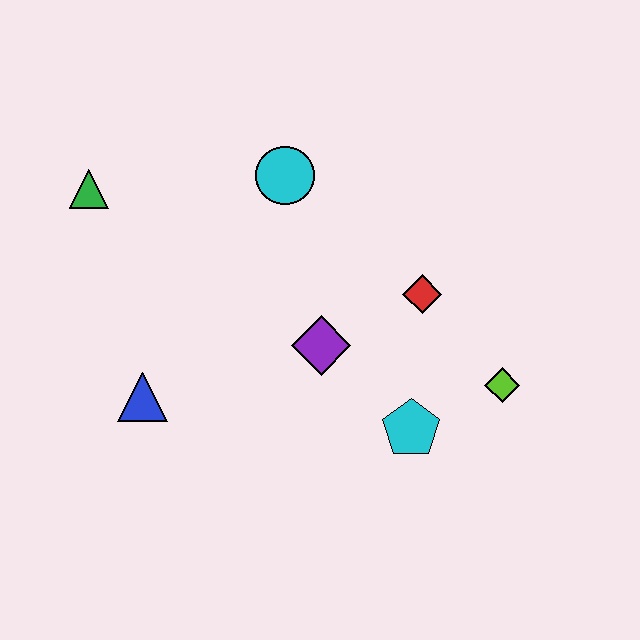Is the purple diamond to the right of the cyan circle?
Yes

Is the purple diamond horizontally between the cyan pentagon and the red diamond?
No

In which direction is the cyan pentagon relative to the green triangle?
The cyan pentagon is to the right of the green triangle.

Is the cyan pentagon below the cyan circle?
Yes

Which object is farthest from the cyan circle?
The lime diamond is farthest from the cyan circle.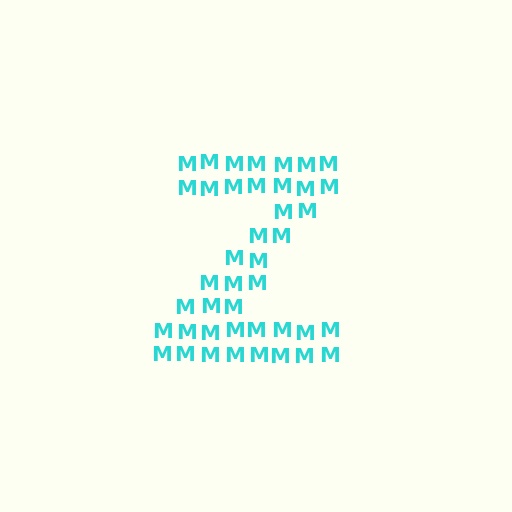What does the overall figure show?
The overall figure shows the letter Z.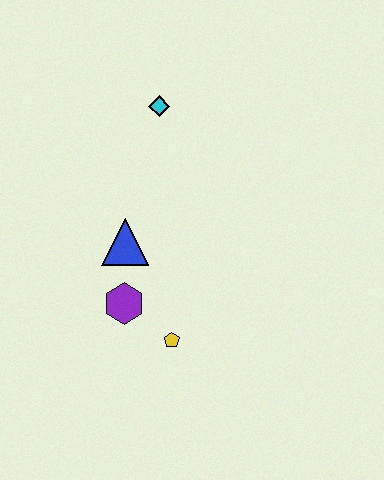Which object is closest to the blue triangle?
The purple hexagon is closest to the blue triangle.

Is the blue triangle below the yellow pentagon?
No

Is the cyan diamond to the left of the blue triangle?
No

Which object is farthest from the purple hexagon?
The cyan diamond is farthest from the purple hexagon.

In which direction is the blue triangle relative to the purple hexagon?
The blue triangle is above the purple hexagon.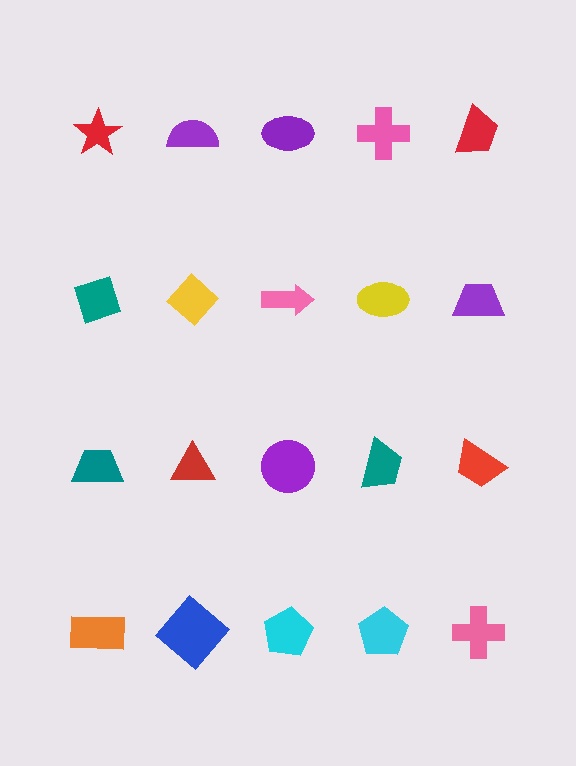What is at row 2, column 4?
A yellow ellipse.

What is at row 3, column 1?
A teal trapezoid.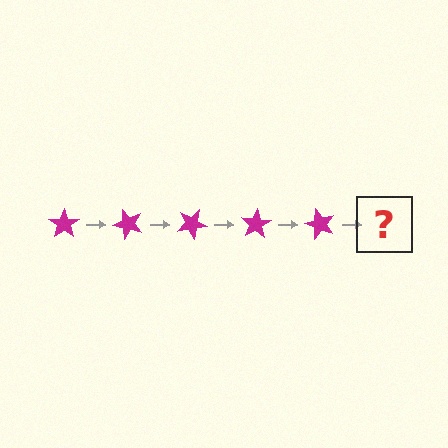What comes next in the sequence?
The next element should be a magenta star rotated 250 degrees.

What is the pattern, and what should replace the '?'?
The pattern is that the star rotates 50 degrees each step. The '?' should be a magenta star rotated 250 degrees.